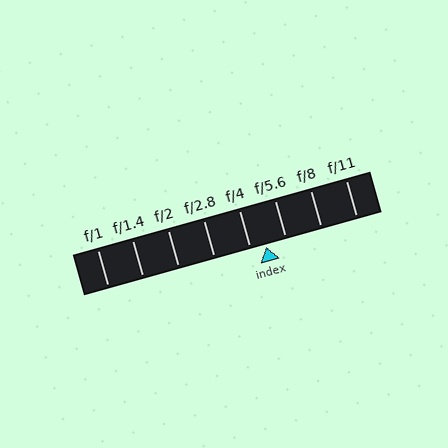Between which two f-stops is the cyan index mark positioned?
The index mark is between f/4 and f/5.6.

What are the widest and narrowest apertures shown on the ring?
The widest aperture shown is f/1 and the narrowest is f/11.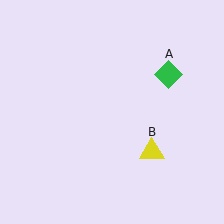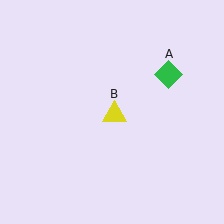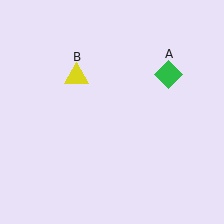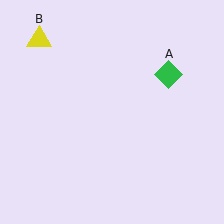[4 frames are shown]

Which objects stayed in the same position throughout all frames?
Green diamond (object A) remained stationary.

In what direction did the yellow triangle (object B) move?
The yellow triangle (object B) moved up and to the left.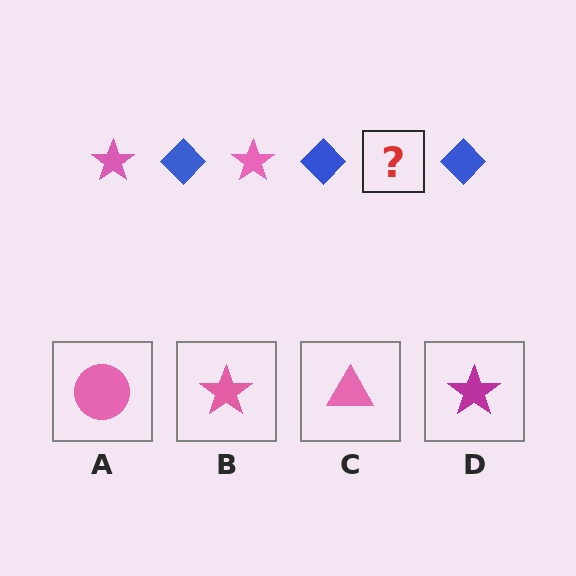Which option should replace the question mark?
Option B.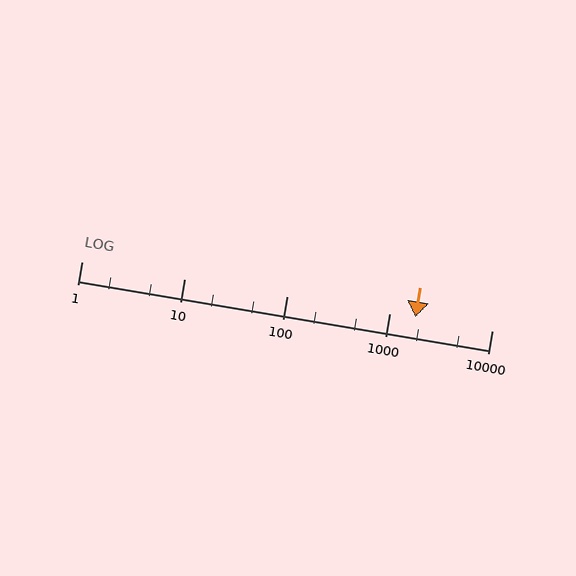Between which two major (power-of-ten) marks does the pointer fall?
The pointer is between 1000 and 10000.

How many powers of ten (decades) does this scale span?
The scale spans 4 decades, from 1 to 10000.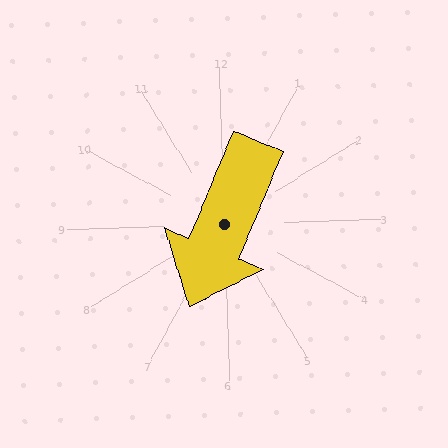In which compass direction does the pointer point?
Southwest.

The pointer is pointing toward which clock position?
Roughly 7 o'clock.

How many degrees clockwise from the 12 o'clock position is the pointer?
Approximately 205 degrees.